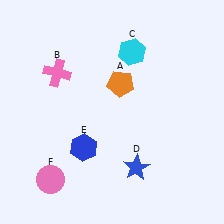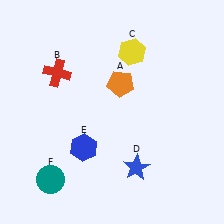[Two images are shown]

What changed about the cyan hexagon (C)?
In Image 1, C is cyan. In Image 2, it changed to yellow.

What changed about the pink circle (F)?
In Image 1, F is pink. In Image 2, it changed to teal.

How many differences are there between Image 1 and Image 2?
There are 3 differences between the two images.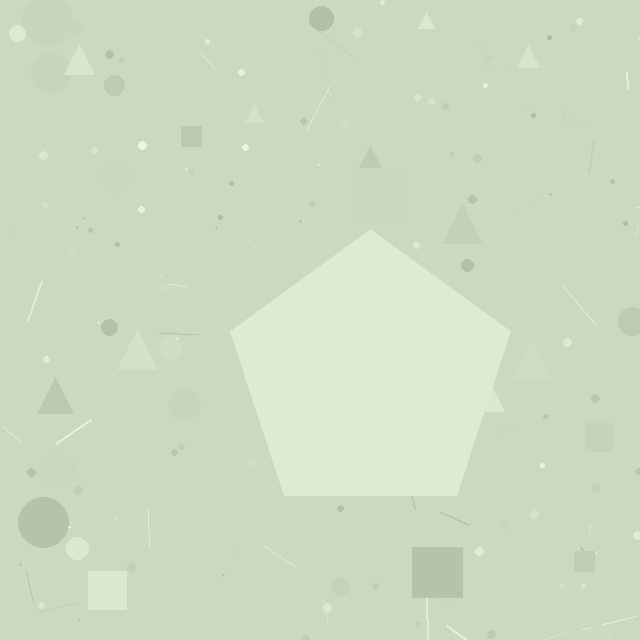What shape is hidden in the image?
A pentagon is hidden in the image.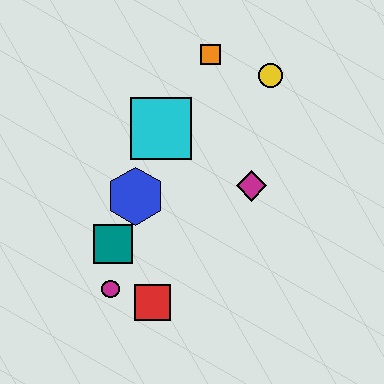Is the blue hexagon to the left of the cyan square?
Yes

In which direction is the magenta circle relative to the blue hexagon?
The magenta circle is below the blue hexagon.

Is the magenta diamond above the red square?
Yes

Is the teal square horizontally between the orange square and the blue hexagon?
No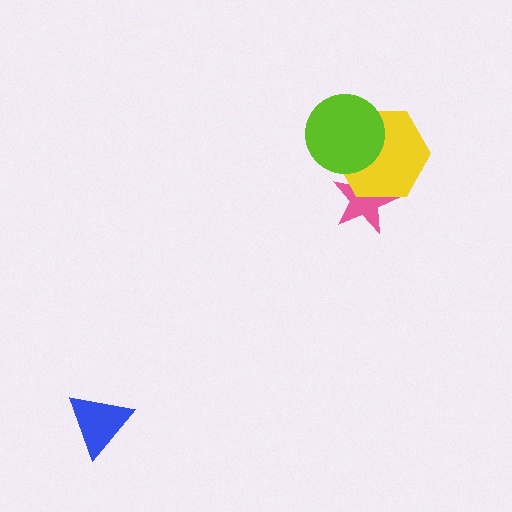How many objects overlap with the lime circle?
1 object overlaps with the lime circle.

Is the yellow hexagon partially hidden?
Yes, it is partially covered by another shape.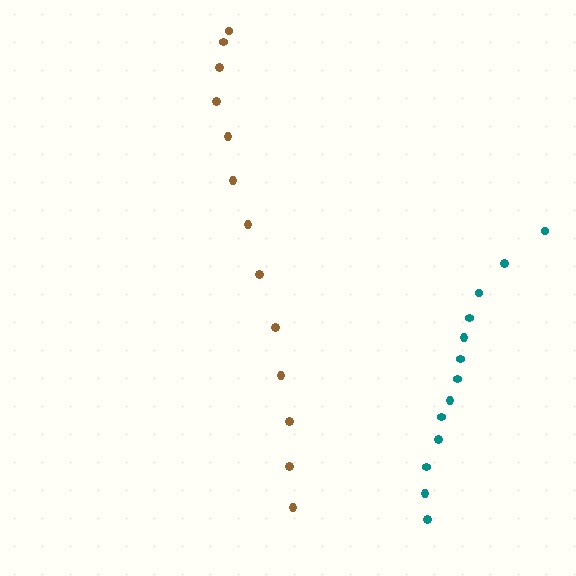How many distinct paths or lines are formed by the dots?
There are 2 distinct paths.